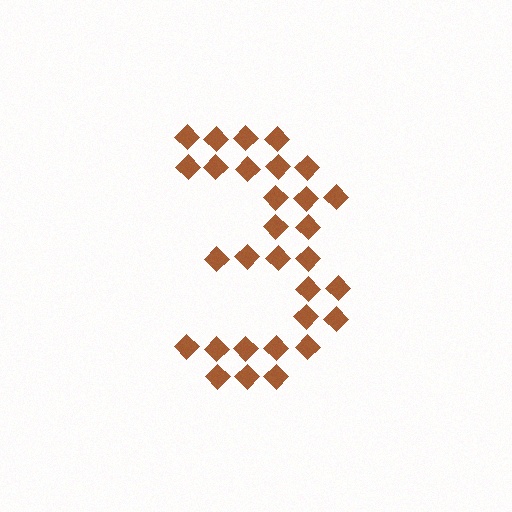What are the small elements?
The small elements are diamonds.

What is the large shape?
The large shape is the digit 3.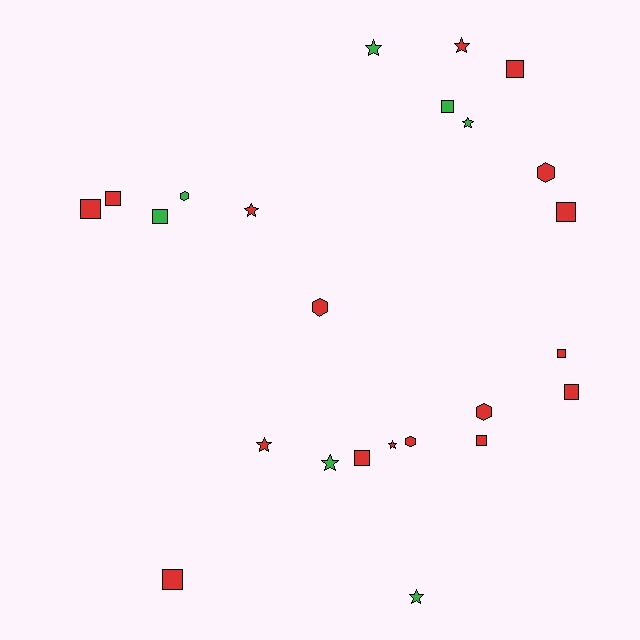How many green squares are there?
There are 2 green squares.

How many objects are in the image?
There are 24 objects.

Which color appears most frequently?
Red, with 17 objects.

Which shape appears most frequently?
Square, with 11 objects.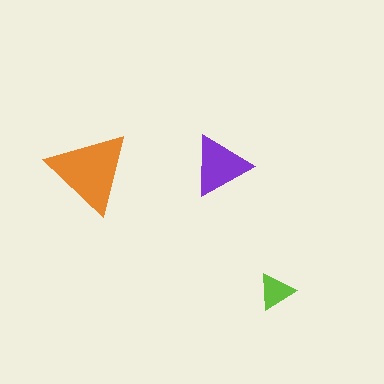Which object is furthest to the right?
The lime triangle is rightmost.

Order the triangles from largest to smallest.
the orange one, the purple one, the lime one.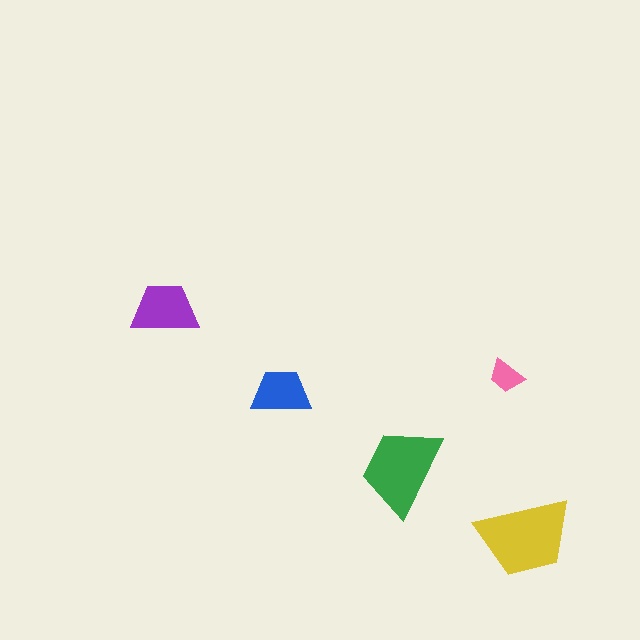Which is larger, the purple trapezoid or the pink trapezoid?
The purple one.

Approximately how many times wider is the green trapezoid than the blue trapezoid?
About 1.5 times wider.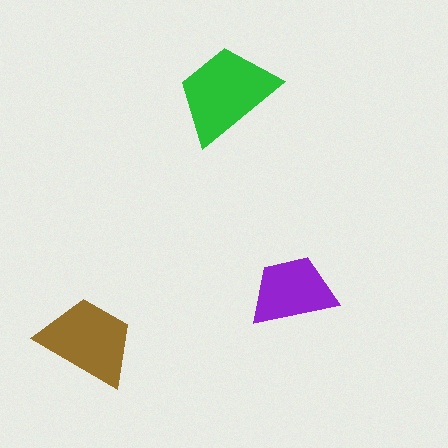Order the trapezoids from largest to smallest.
the green one, the brown one, the purple one.